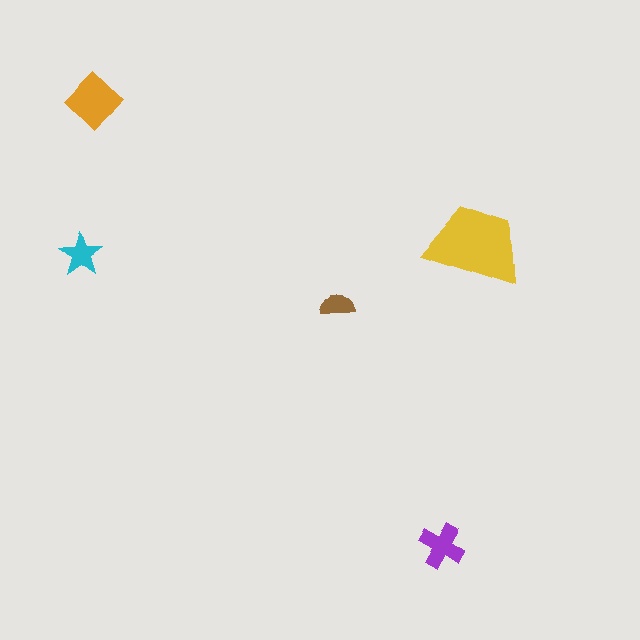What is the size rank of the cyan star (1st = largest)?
4th.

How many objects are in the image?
There are 5 objects in the image.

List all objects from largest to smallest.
The yellow trapezoid, the orange diamond, the purple cross, the cyan star, the brown semicircle.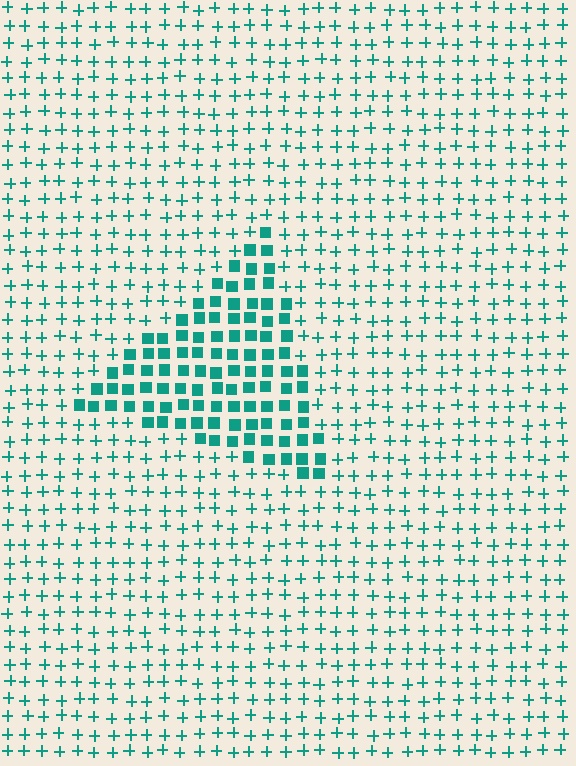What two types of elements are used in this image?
The image uses squares inside the triangle region and plus signs outside it.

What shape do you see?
I see a triangle.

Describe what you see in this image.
The image is filled with small teal elements arranged in a uniform grid. A triangle-shaped region contains squares, while the surrounding area contains plus signs. The boundary is defined purely by the change in element shape.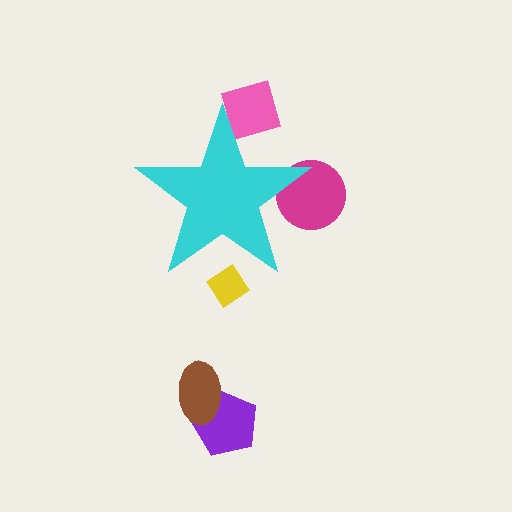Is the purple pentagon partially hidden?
No, the purple pentagon is fully visible.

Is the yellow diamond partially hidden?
Yes, the yellow diamond is partially hidden behind the cyan star.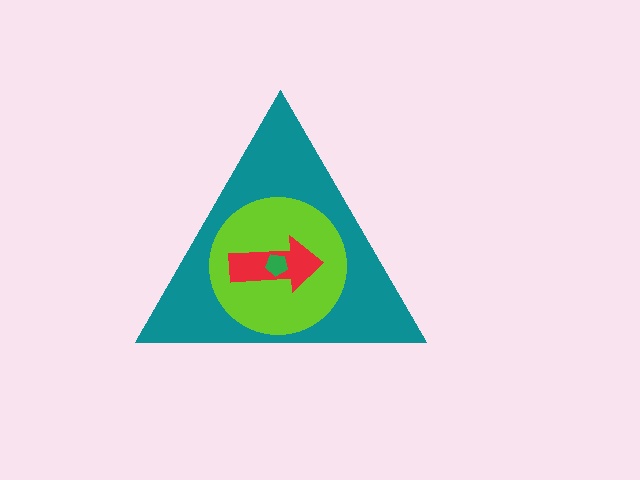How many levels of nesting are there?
4.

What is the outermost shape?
The teal triangle.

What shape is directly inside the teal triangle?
The lime circle.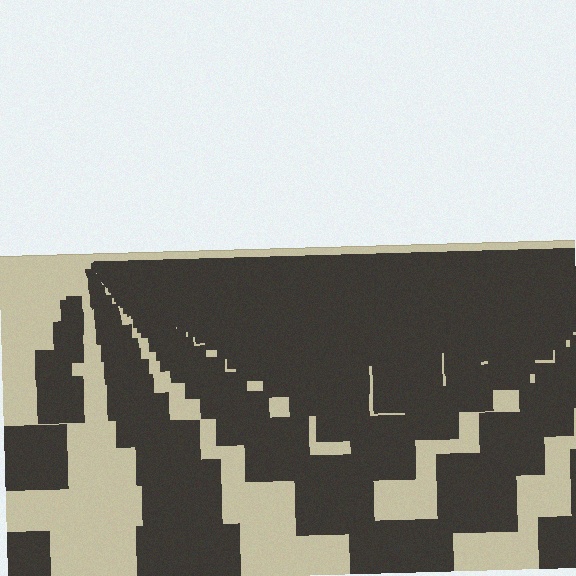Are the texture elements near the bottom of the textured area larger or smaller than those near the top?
Larger. Near the bottom, elements are closer to the viewer and appear at a bigger on-screen size.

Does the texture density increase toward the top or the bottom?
Density increases toward the top.